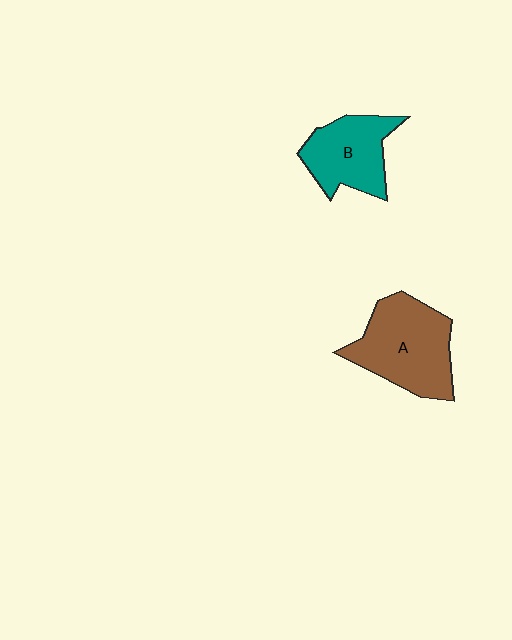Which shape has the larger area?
Shape A (brown).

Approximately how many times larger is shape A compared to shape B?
Approximately 1.3 times.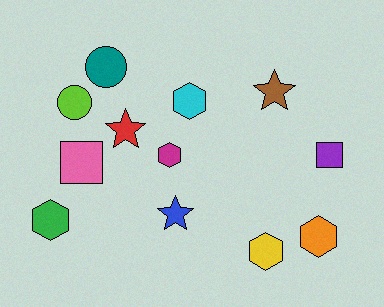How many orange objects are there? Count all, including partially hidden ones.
There is 1 orange object.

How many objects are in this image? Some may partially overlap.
There are 12 objects.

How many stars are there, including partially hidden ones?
There are 3 stars.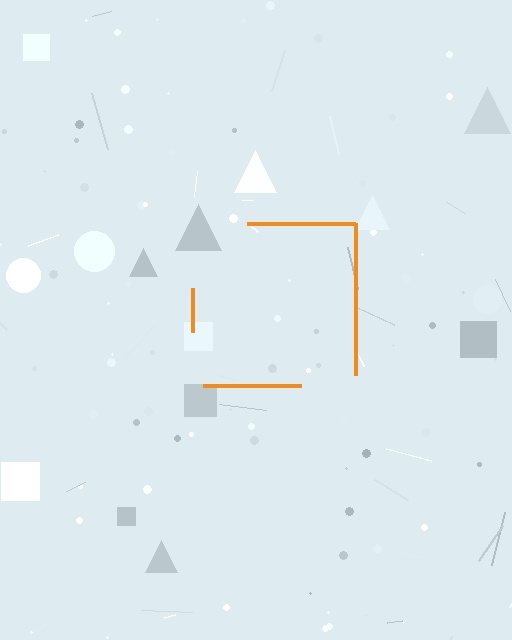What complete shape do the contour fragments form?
The contour fragments form a square.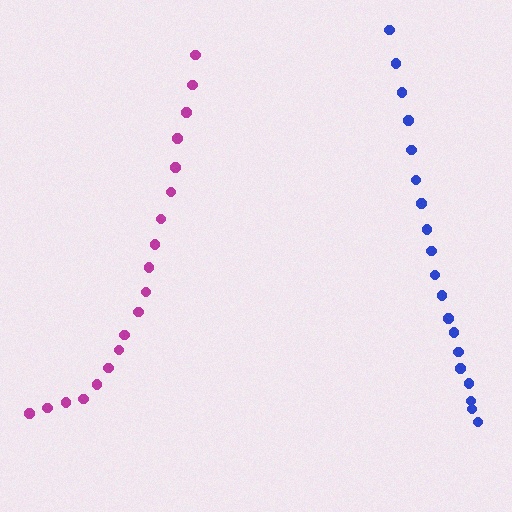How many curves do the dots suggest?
There are 2 distinct paths.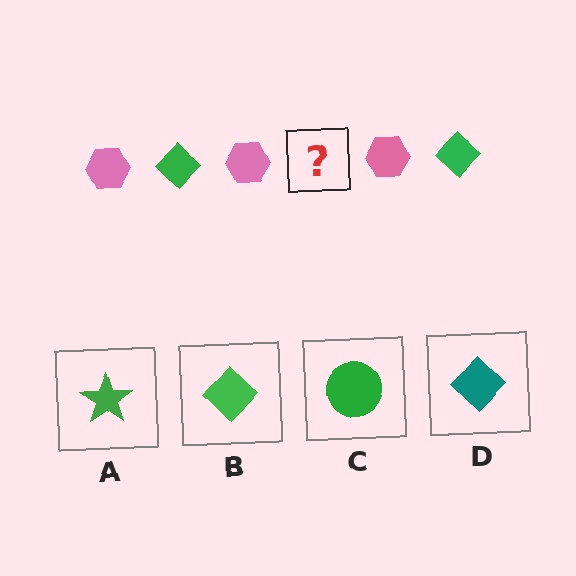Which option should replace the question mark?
Option B.